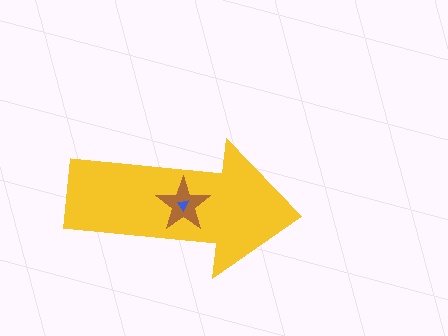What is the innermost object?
The blue triangle.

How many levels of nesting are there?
3.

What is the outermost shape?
The yellow arrow.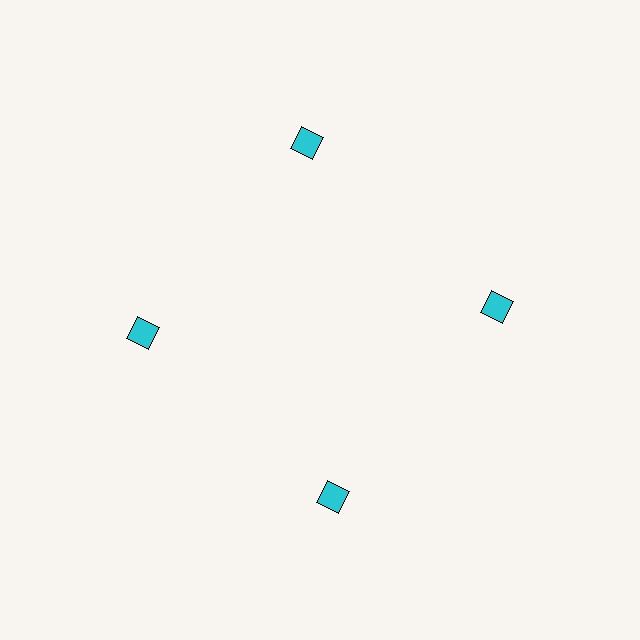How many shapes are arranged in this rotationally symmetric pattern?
There are 4 shapes, arranged in 4 groups of 1.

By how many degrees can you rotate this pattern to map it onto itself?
The pattern maps onto itself every 90 degrees of rotation.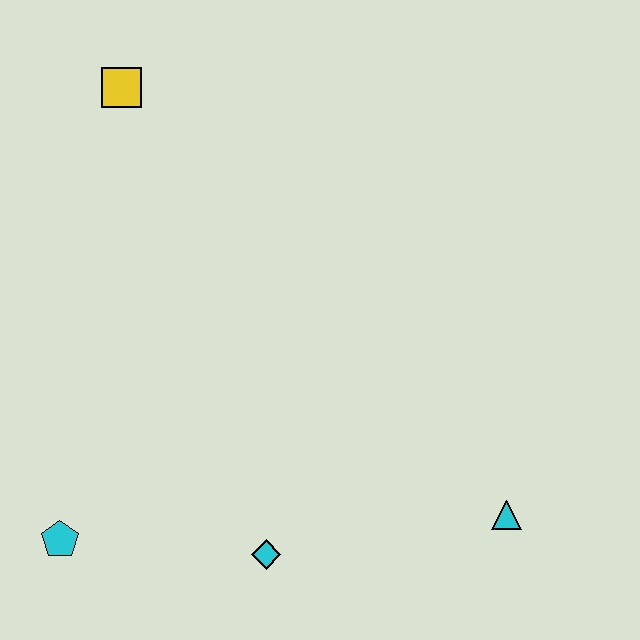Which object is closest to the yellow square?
The cyan pentagon is closest to the yellow square.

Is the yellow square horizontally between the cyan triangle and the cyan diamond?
No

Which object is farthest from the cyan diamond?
The yellow square is farthest from the cyan diamond.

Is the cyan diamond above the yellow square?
No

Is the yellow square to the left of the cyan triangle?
Yes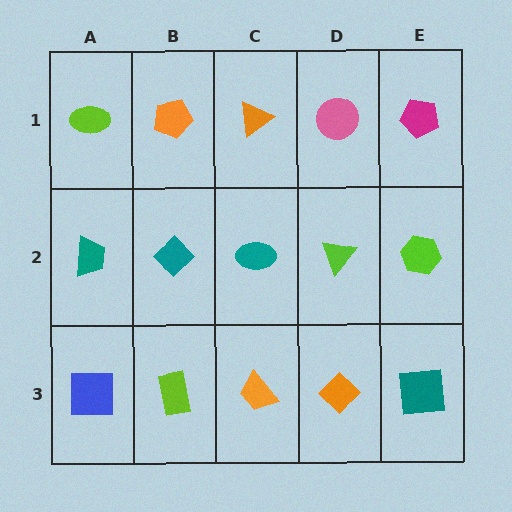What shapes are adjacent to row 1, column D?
A lime triangle (row 2, column D), an orange triangle (row 1, column C), a magenta pentagon (row 1, column E).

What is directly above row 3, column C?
A teal ellipse.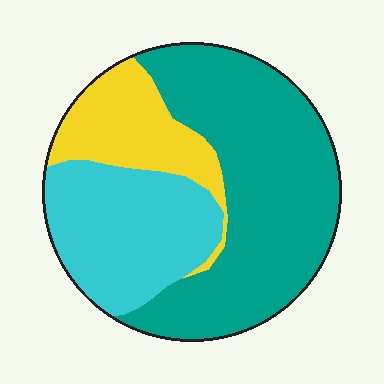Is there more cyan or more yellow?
Cyan.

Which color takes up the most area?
Teal, at roughly 55%.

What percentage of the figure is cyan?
Cyan takes up between a sixth and a third of the figure.